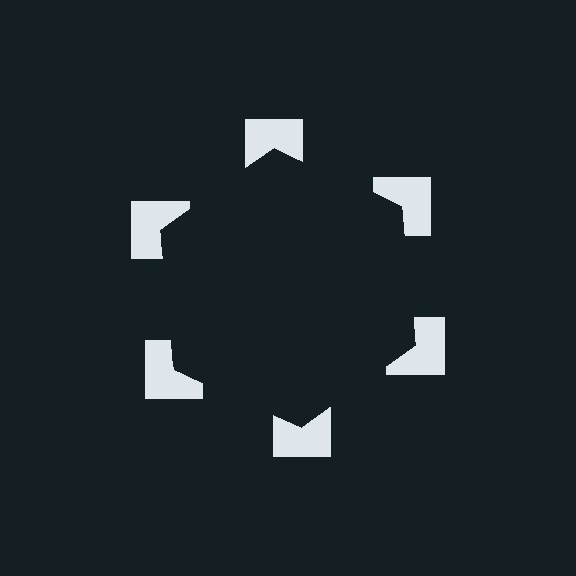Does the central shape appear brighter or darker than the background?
It typically appears slightly darker than the background, even though no actual brightness change is drawn.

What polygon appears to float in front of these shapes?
An illusory hexagon — its edges are inferred from the aligned wedge cuts in the notched squares, not physically drawn.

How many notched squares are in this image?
There are 6 — one at each vertex of the illusory hexagon.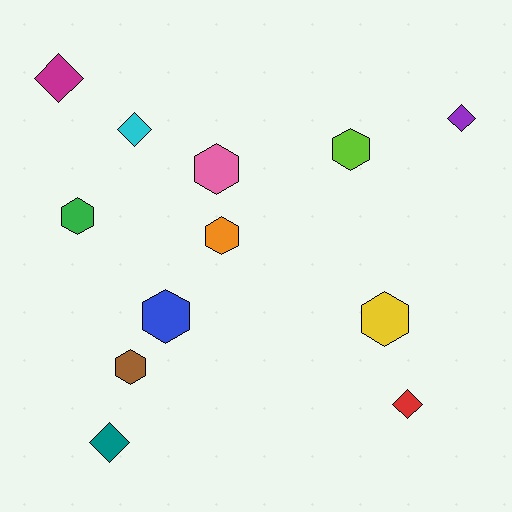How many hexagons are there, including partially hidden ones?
There are 7 hexagons.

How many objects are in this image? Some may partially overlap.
There are 12 objects.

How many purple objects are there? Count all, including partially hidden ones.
There is 1 purple object.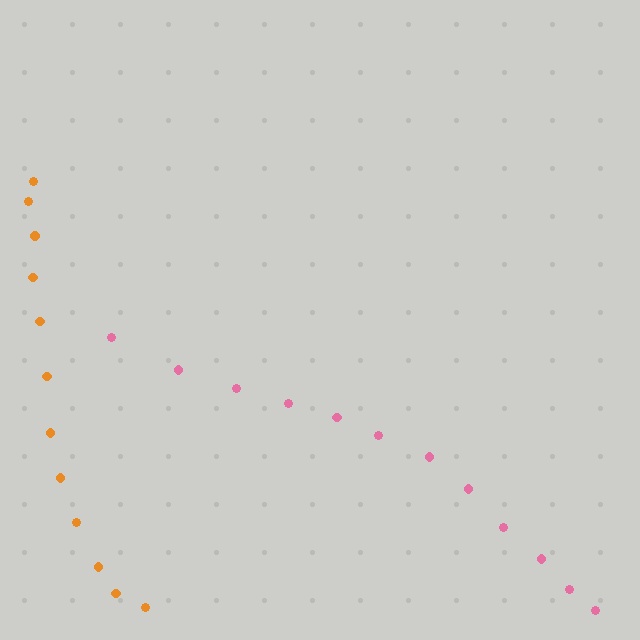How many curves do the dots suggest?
There are 2 distinct paths.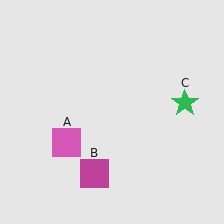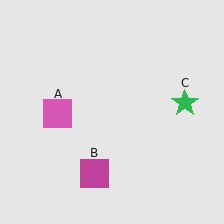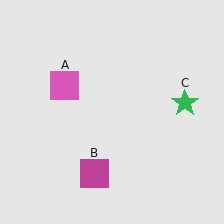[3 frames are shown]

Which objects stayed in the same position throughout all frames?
Magenta square (object B) and green star (object C) remained stationary.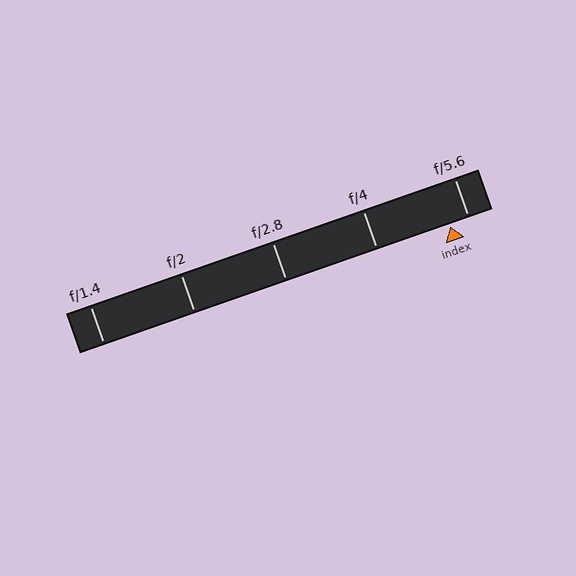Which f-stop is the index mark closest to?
The index mark is closest to f/5.6.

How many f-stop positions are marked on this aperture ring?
There are 5 f-stop positions marked.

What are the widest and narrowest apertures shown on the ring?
The widest aperture shown is f/1.4 and the narrowest is f/5.6.